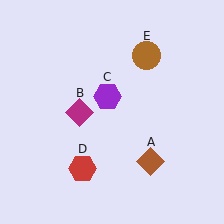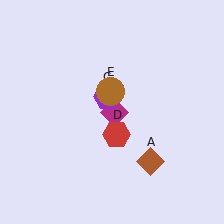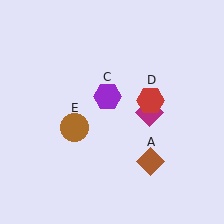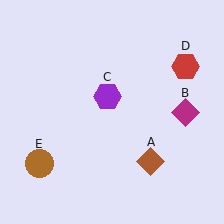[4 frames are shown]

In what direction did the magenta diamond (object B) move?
The magenta diamond (object B) moved right.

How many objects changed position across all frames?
3 objects changed position: magenta diamond (object B), red hexagon (object D), brown circle (object E).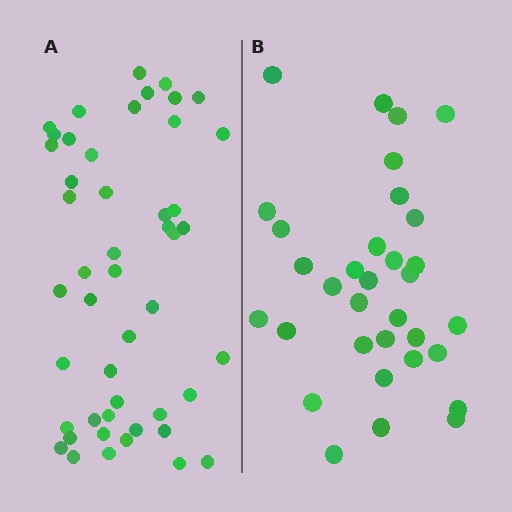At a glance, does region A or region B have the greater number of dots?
Region A (the left region) has more dots.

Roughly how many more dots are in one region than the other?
Region A has approximately 15 more dots than region B.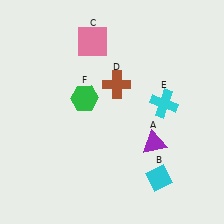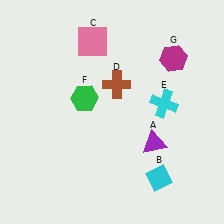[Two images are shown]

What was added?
A magenta hexagon (G) was added in Image 2.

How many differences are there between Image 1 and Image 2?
There is 1 difference between the two images.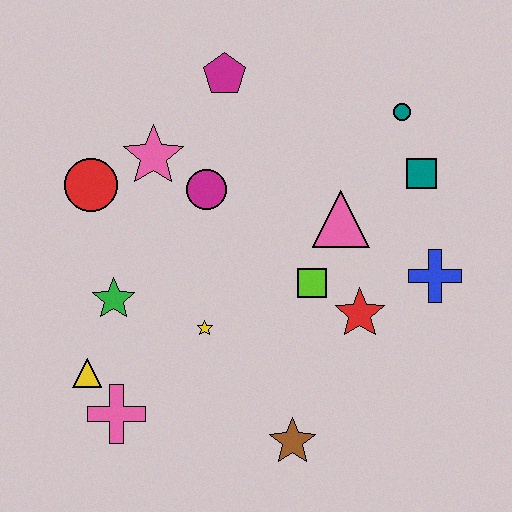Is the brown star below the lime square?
Yes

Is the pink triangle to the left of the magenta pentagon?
No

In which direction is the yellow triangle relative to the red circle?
The yellow triangle is below the red circle.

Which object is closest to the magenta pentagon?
The pink star is closest to the magenta pentagon.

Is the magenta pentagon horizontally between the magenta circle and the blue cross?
Yes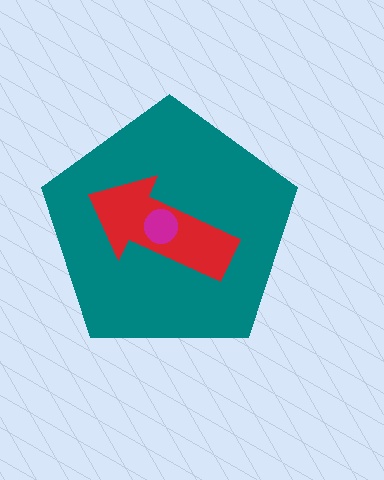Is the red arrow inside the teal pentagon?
Yes.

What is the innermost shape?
The magenta circle.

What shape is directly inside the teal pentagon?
The red arrow.